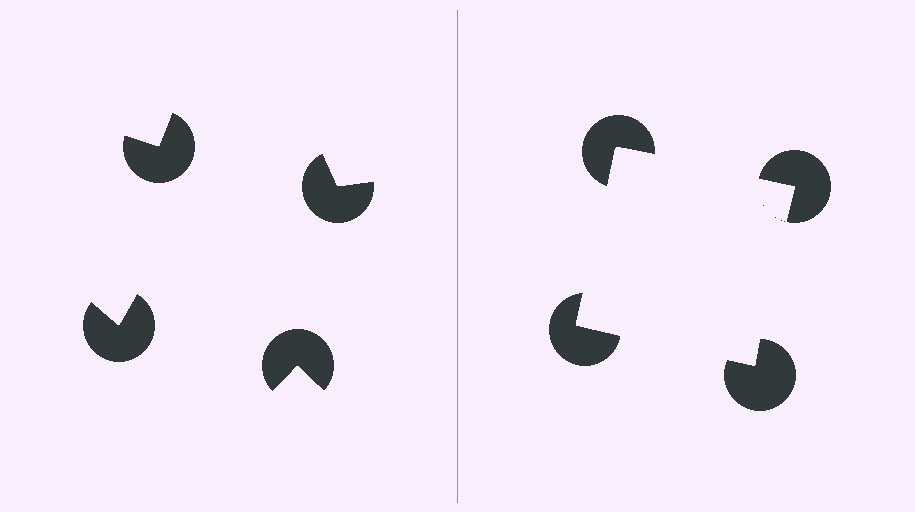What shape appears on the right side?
An illusory square.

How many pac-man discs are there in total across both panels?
8 — 4 on each side.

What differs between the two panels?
The pac-man discs are positioned identically on both sides; only the wedge orientations differ. On the right they align to a square; on the left they are misaligned.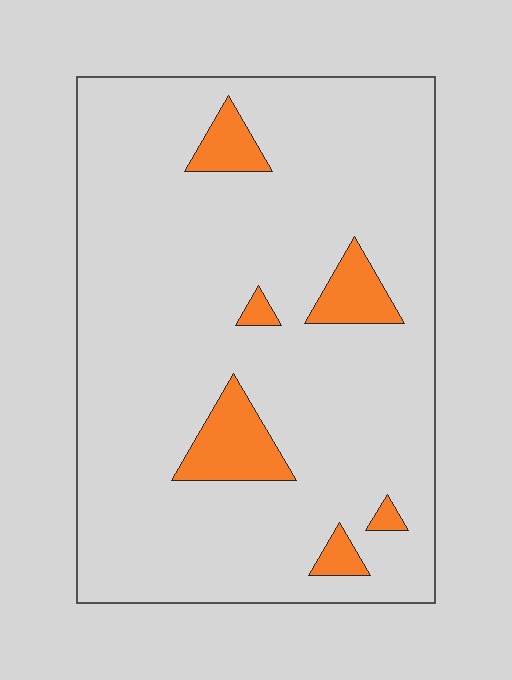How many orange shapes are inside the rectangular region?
6.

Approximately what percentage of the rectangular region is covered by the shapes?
Approximately 10%.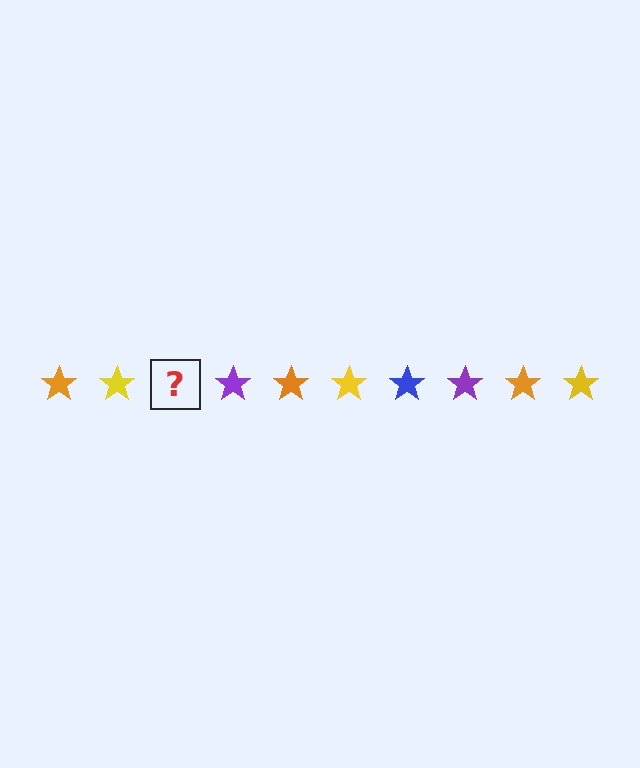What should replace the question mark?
The question mark should be replaced with a blue star.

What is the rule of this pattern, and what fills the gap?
The rule is that the pattern cycles through orange, yellow, blue, purple stars. The gap should be filled with a blue star.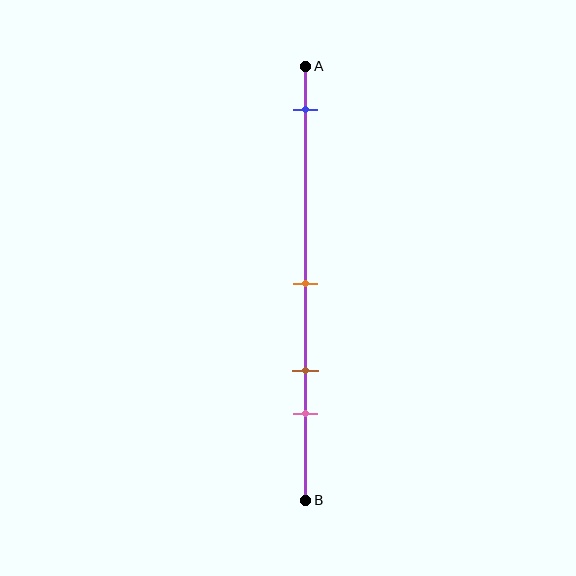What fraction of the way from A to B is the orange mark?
The orange mark is approximately 50% (0.5) of the way from A to B.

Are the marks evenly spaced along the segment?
No, the marks are not evenly spaced.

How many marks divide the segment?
There are 4 marks dividing the segment.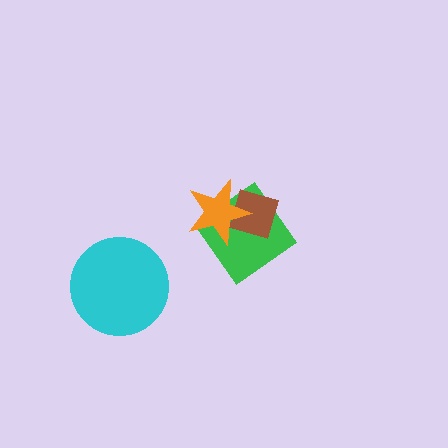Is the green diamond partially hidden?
Yes, it is partially covered by another shape.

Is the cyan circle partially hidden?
No, no other shape covers it.